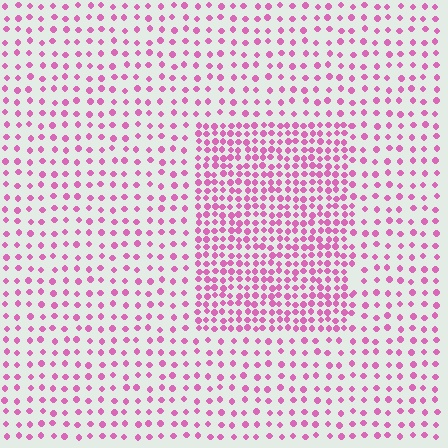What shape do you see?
I see a rectangle.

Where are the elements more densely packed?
The elements are more densely packed inside the rectangle boundary.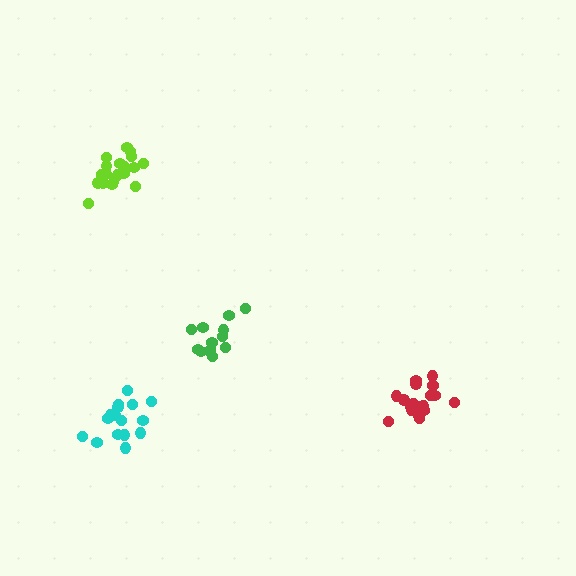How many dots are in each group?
Group 1: 13 dots, Group 2: 18 dots, Group 3: 16 dots, Group 4: 19 dots (66 total).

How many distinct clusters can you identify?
There are 4 distinct clusters.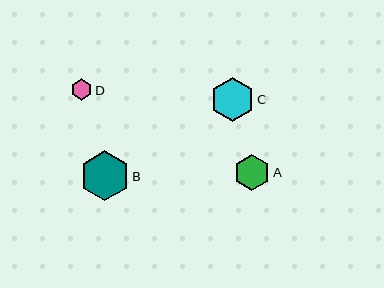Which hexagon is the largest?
Hexagon B is the largest with a size of approximately 50 pixels.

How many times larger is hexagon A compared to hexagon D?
Hexagon A is approximately 1.7 times the size of hexagon D.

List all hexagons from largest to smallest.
From largest to smallest: B, C, A, D.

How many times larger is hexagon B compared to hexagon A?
Hexagon B is approximately 1.4 times the size of hexagon A.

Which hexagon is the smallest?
Hexagon D is the smallest with a size of approximately 22 pixels.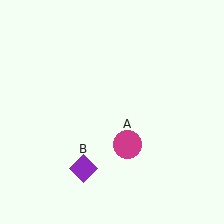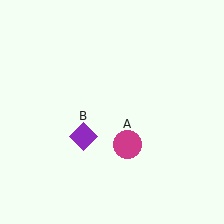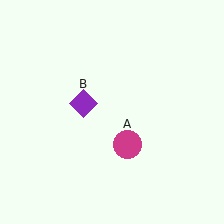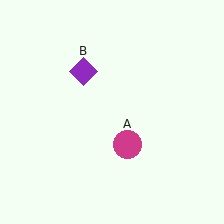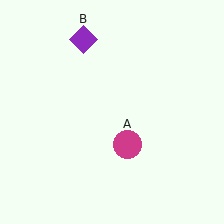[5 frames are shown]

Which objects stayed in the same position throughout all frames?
Magenta circle (object A) remained stationary.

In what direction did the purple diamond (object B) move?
The purple diamond (object B) moved up.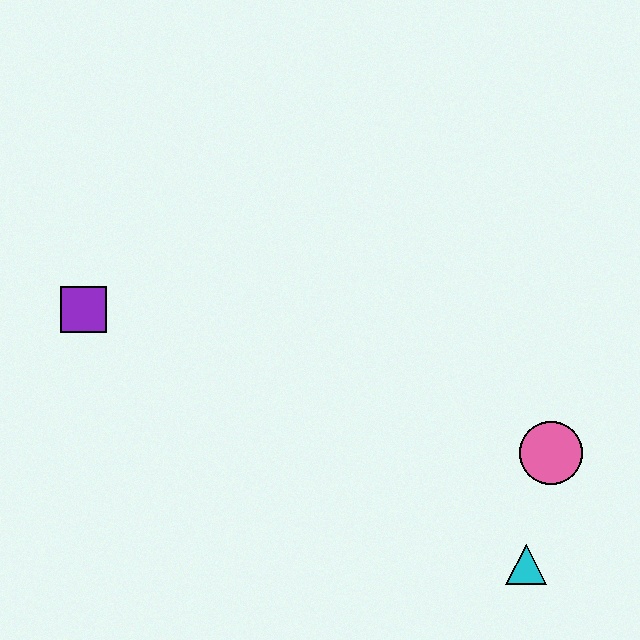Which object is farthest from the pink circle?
The purple square is farthest from the pink circle.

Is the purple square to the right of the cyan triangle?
No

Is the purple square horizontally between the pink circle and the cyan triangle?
No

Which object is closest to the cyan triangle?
The pink circle is closest to the cyan triangle.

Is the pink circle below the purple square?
Yes